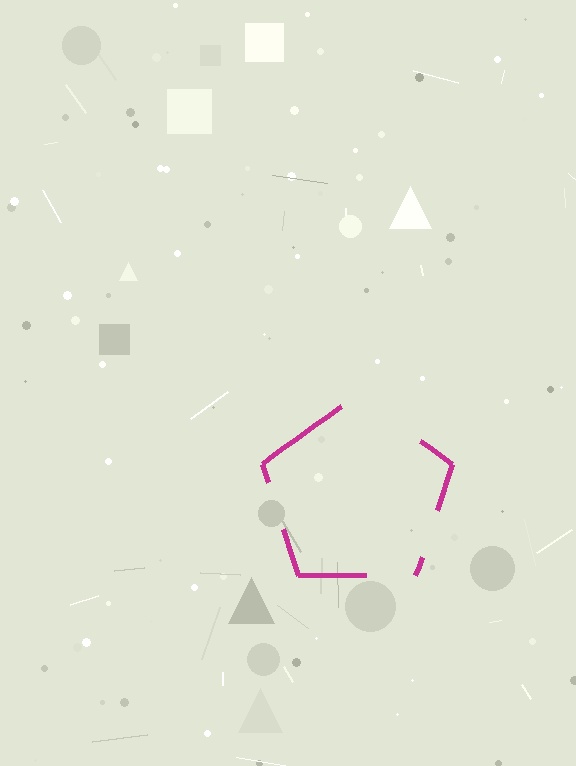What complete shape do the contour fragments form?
The contour fragments form a pentagon.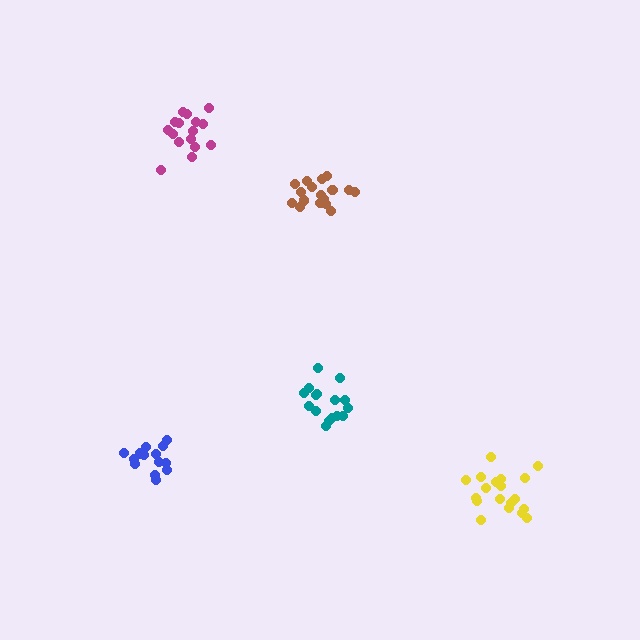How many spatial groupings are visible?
There are 5 spatial groupings.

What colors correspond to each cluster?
The clusters are colored: brown, teal, magenta, yellow, blue.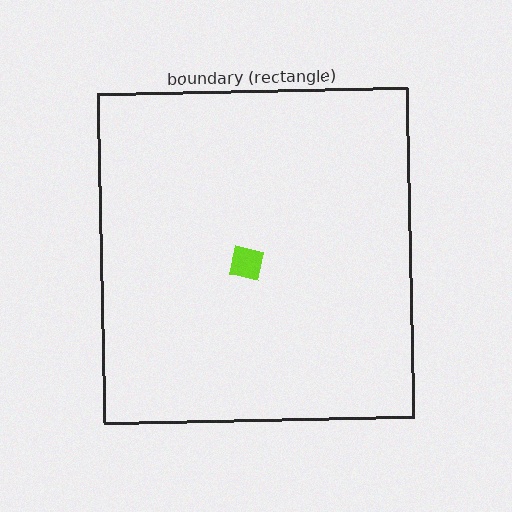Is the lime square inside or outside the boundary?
Inside.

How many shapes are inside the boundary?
1 inside, 0 outside.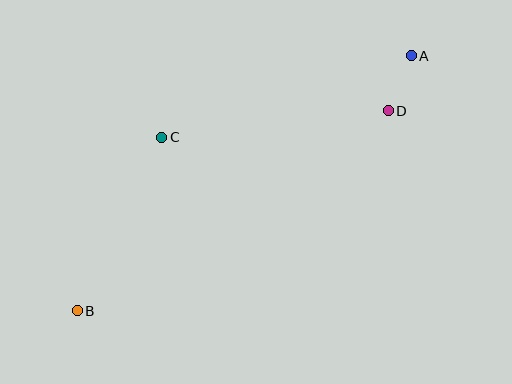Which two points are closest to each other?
Points A and D are closest to each other.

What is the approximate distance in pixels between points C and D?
The distance between C and D is approximately 228 pixels.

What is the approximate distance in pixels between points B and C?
The distance between B and C is approximately 193 pixels.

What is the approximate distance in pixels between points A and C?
The distance between A and C is approximately 263 pixels.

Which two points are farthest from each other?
Points A and B are farthest from each other.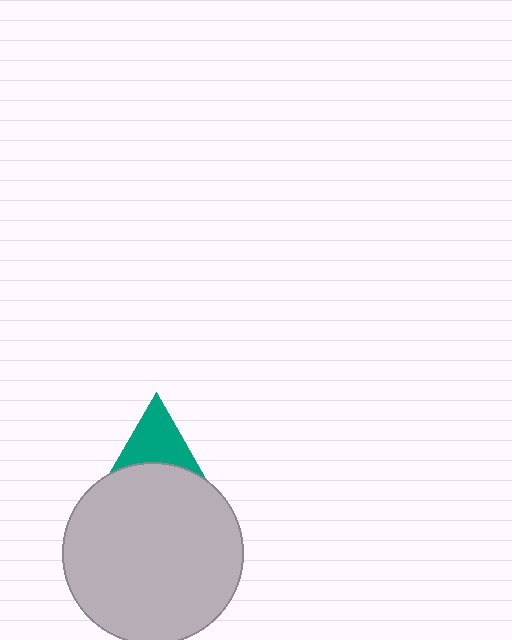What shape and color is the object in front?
The object in front is a light gray circle.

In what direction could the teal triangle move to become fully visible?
The teal triangle could move up. That would shift it out from behind the light gray circle entirely.